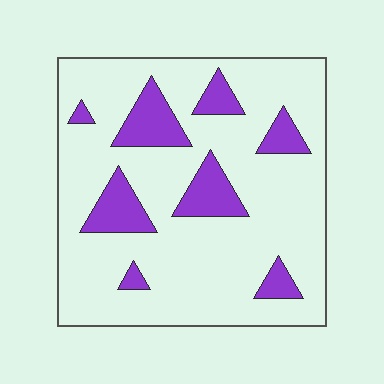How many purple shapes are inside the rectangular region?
8.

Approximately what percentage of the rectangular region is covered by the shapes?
Approximately 20%.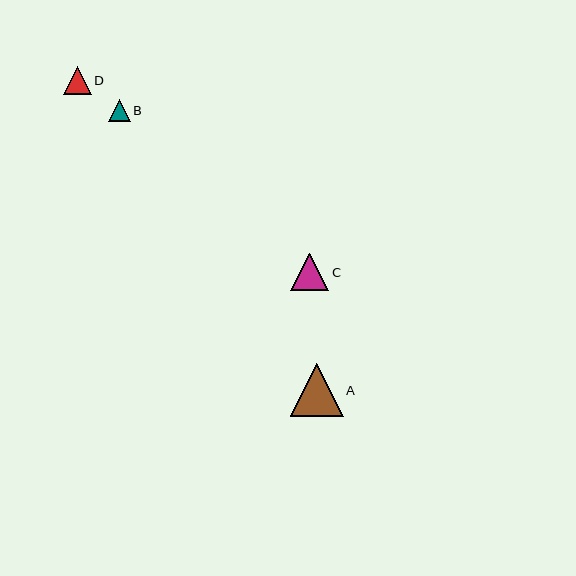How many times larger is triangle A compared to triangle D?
Triangle A is approximately 1.9 times the size of triangle D.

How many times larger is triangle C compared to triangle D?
Triangle C is approximately 1.4 times the size of triangle D.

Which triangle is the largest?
Triangle A is the largest with a size of approximately 52 pixels.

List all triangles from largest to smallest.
From largest to smallest: A, C, D, B.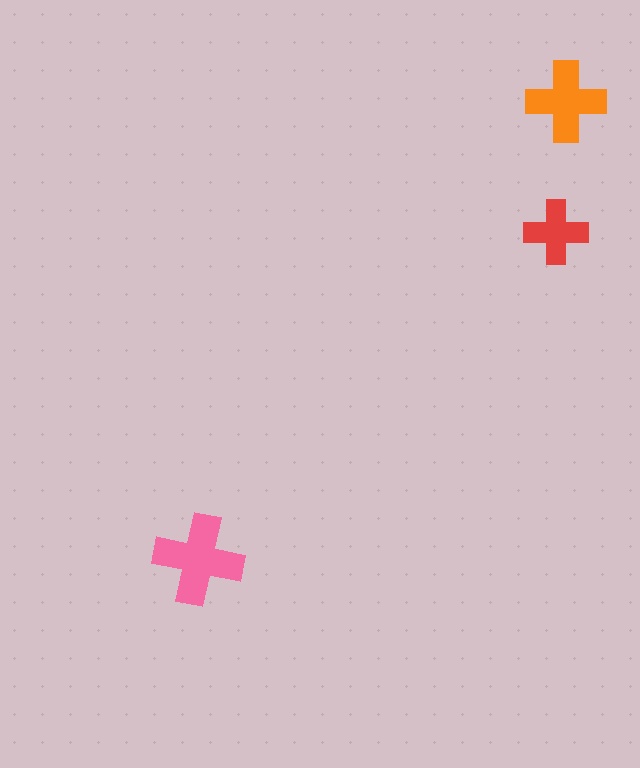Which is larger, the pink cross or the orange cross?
The pink one.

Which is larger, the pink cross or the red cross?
The pink one.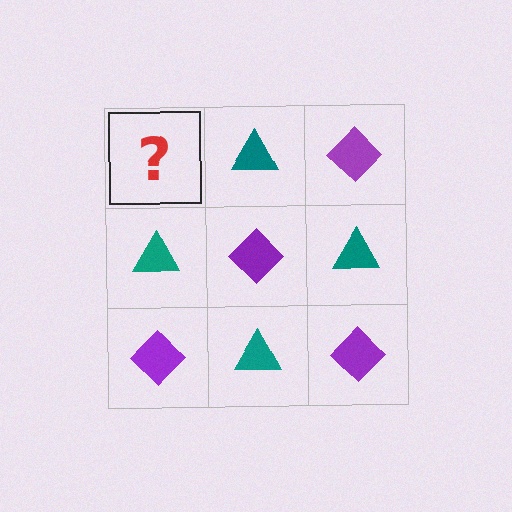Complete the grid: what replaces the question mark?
The question mark should be replaced with a purple diamond.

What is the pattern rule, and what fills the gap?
The rule is that it alternates purple diamond and teal triangle in a checkerboard pattern. The gap should be filled with a purple diamond.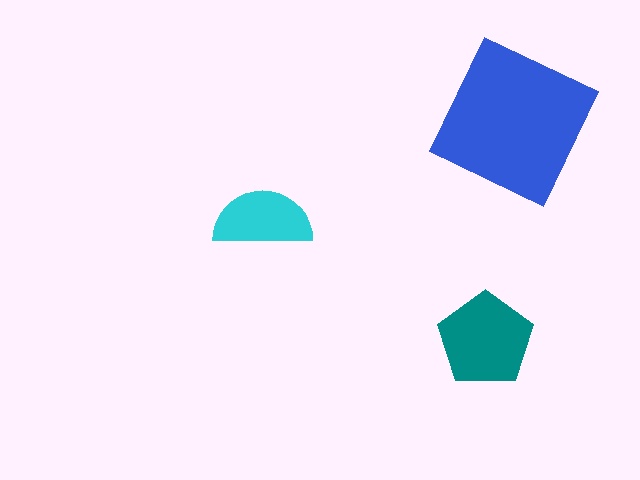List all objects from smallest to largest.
The cyan semicircle, the teal pentagon, the blue square.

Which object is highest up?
The blue square is topmost.